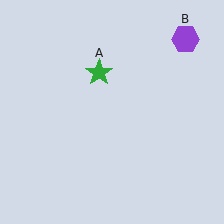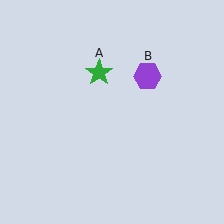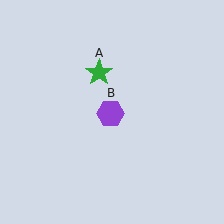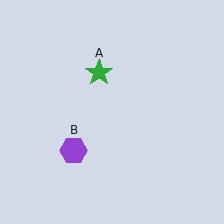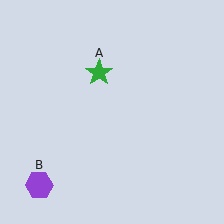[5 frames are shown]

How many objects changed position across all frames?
1 object changed position: purple hexagon (object B).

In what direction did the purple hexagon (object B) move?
The purple hexagon (object B) moved down and to the left.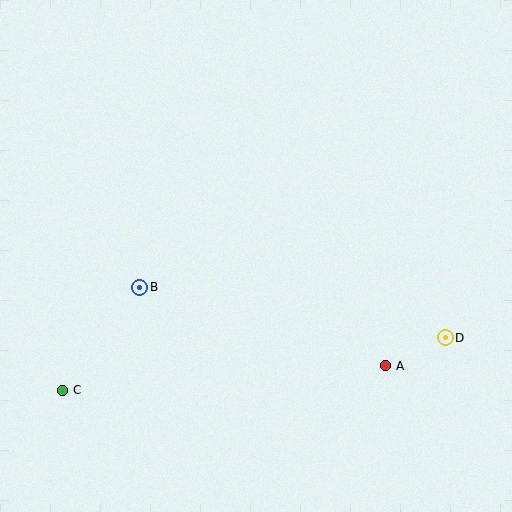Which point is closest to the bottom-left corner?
Point C is closest to the bottom-left corner.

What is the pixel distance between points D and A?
The distance between D and A is 66 pixels.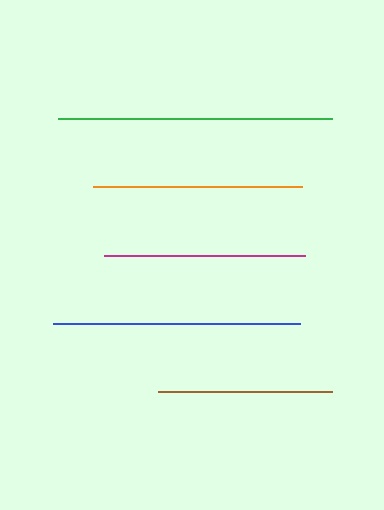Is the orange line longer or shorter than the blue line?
The blue line is longer than the orange line.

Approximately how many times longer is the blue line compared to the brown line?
The blue line is approximately 1.4 times the length of the brown line.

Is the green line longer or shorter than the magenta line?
The green line is longer than the magenta line.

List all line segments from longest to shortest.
From longest to shortest: green, blue, orange, magenta, brown.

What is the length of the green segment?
The green segment is approximately 274 pixels long.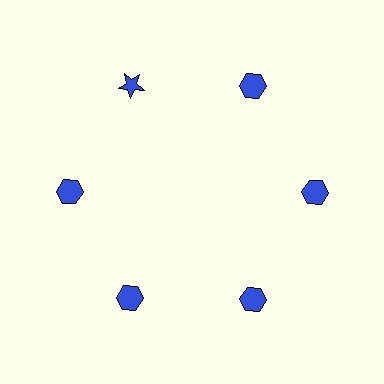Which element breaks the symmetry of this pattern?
The blue star at roughly the 11 o'clock position breaks the symmetry. All other shapes are blue hexagons.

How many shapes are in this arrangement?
There are 6 shapes arranged in a ring pattern.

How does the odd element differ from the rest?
It has a different shape: star instead of hexagon.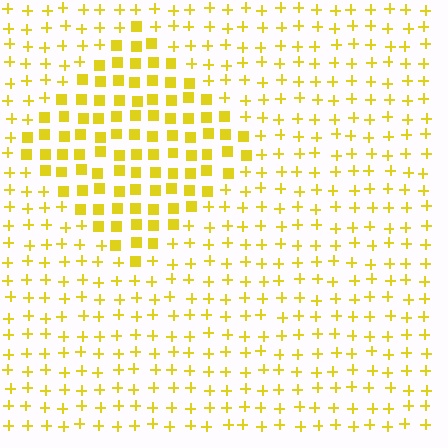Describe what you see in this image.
The image is filled with small yellow elements arranged in a uniform grid. A diamond-shaped region contains squares, while the surrounding area contains plus signs. The boundary is defined purely by the change in element shape.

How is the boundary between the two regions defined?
The boundary is defined by a change in element shape: squares inside vs. plus signs outside. All elements share the same color and spacing.